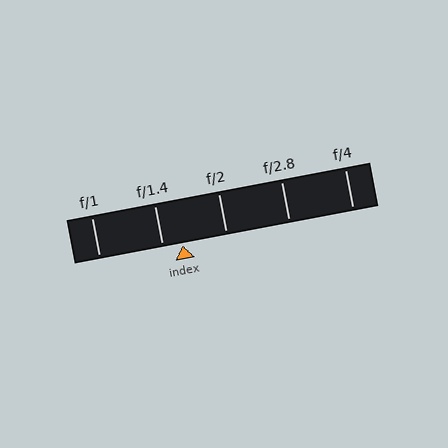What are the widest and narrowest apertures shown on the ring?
The widest aperture shown is f/1 and the narrowest is f/4.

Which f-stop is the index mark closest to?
The index mark is closest to f/1.4.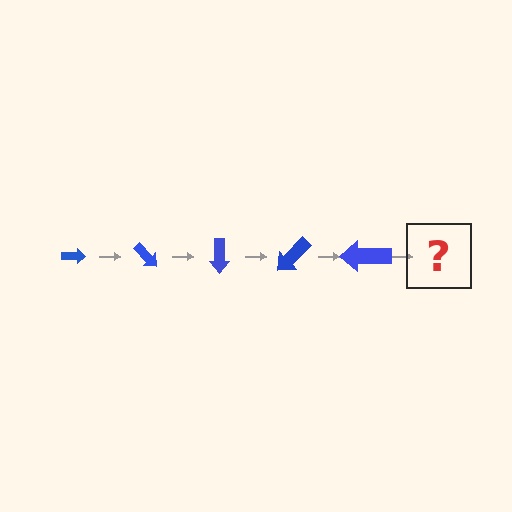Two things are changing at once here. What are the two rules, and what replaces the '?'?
The two rules are that the arrow grows larger each step and it rotates 45 degrees each step. The '?' should be an arrow, larger than the previous one and rotated 225 degrees from the start.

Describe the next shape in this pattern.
It should be an arrow, larger than the previous one and rotated 225 degrees from the start.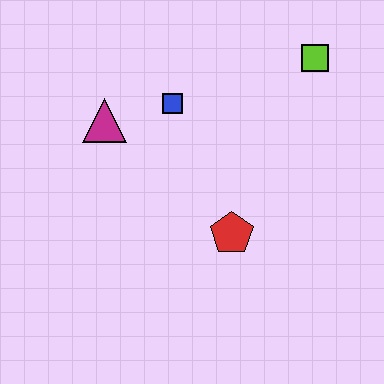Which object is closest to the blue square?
The magenta triangle is closest to the blue square.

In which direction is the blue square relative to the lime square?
The blue square is to the left of the lime square.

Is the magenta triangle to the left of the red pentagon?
Yes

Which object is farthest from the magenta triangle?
The lime square is farthest from the magenta triangle.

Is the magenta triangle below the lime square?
Yes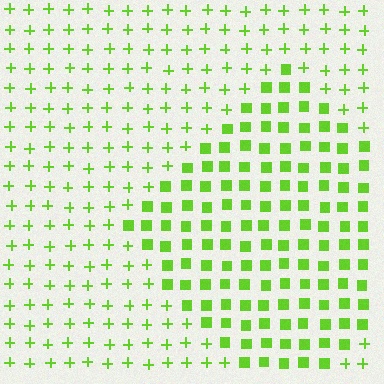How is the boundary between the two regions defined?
The boundary is defined by a change in element shape: squares inside vs. plus signs outside. All elements share the same color and spacing.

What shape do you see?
I see a diamond.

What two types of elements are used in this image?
The image uses squares inside the diamond region and plus signs outside it.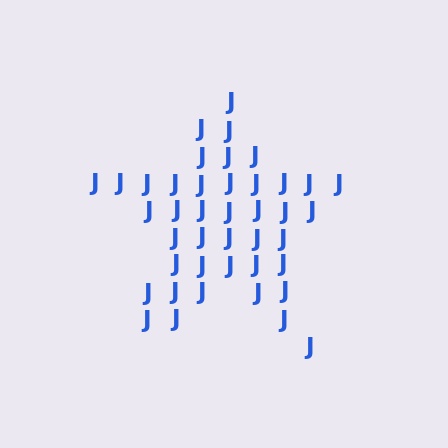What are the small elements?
The small elements are letter J's.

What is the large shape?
The large shape is a star.